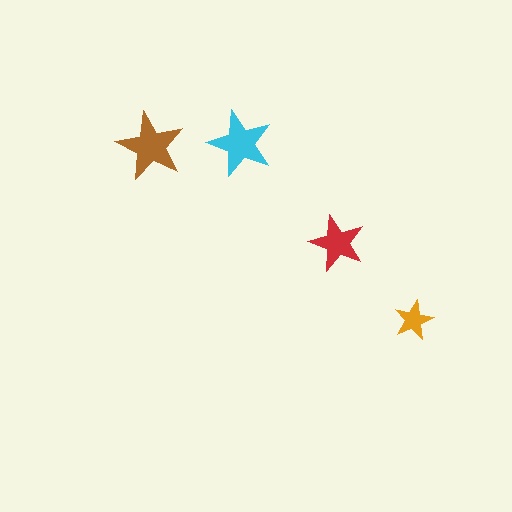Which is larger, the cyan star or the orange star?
The cyan one.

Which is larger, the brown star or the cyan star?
The brown one.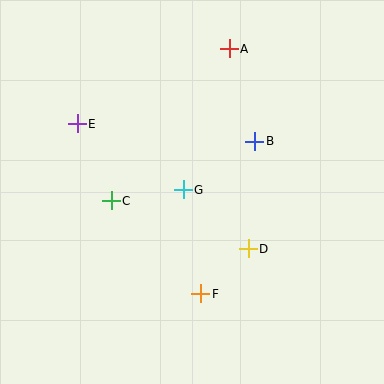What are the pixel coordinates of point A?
Point A is at (229, 49).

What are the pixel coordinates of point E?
Point E is at (77, 124).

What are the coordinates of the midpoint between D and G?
The midpoint between D and G is at (216, 219).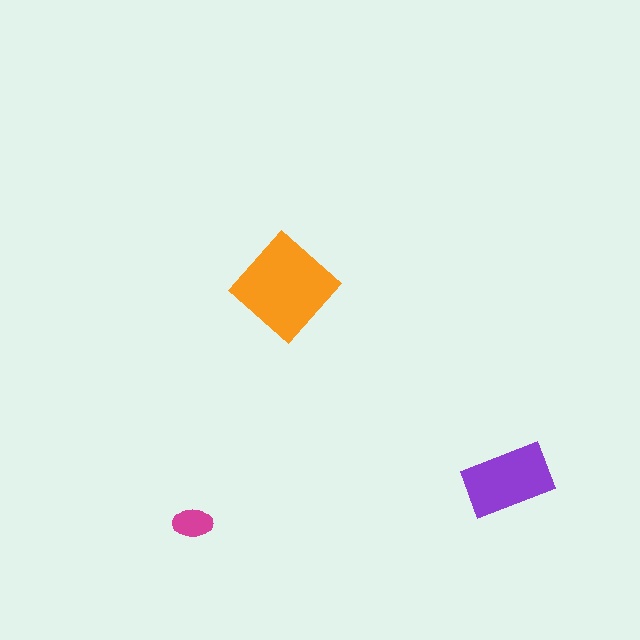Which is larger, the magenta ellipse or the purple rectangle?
The purple rectangle.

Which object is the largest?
The orange diamond.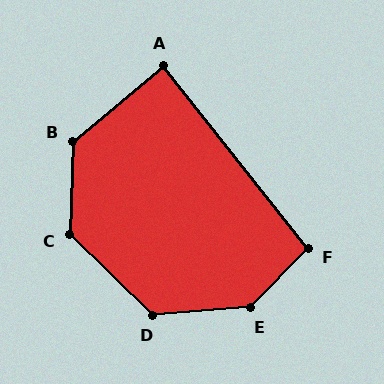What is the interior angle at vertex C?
Approximately 132 degrees (obtuse).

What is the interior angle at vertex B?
Approximately 132 degrees (obtuse).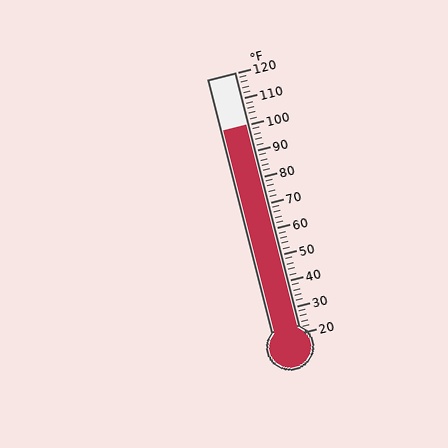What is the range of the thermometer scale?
The thermometer scale ranges from 20°F to 120°F.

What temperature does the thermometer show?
The thermometer shows approximately 100°F.